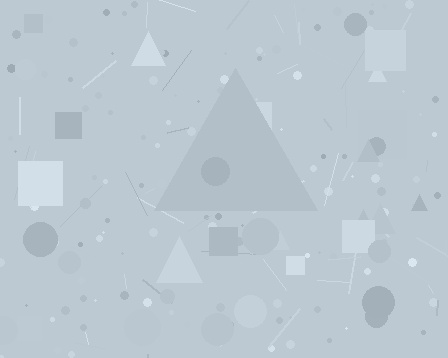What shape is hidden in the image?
A triangle is hidden in the image.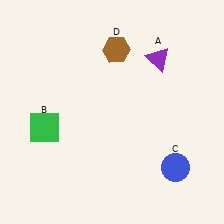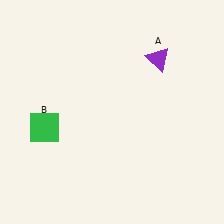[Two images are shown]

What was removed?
The brown hexagon (D), the blue circle (C) were removed in Image 2.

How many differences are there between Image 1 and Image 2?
There are 2 differences between the two images.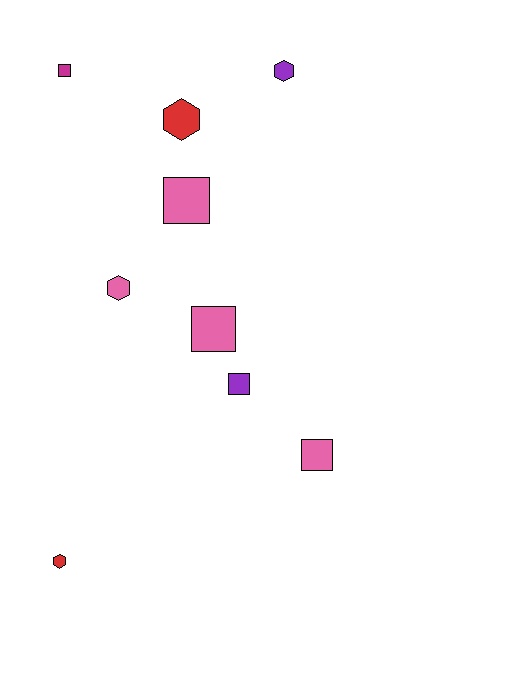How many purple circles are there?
There are no purple circles.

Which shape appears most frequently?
Square, with 5 objects.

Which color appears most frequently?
Pink, with 4 objects.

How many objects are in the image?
There are 9 objects.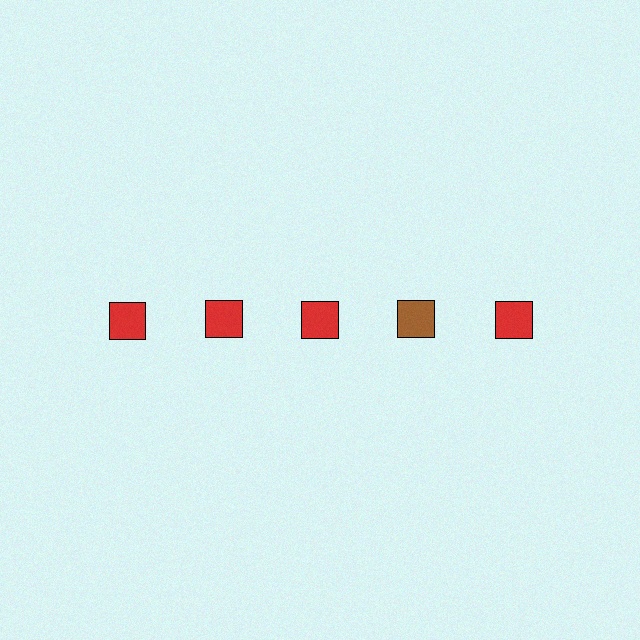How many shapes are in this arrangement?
There are 5 shapes arranged in a grid pattern.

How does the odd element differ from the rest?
It has a different color: brown instead of red.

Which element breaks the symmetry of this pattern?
The brown square in the top row, second from right column breaks the symmetry. All other shapes are red squares.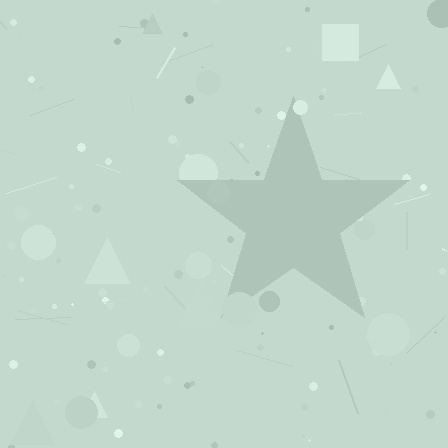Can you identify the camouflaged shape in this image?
The camouflaged shape is a star.